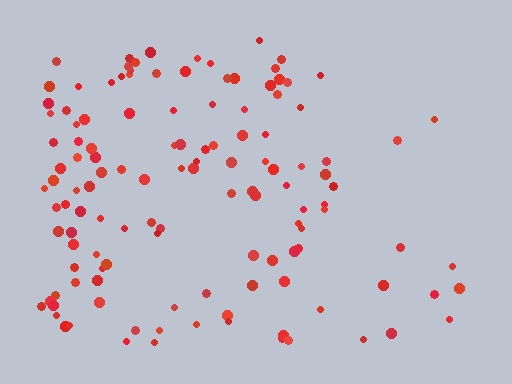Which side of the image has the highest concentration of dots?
The left.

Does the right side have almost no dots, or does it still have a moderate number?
Still a moderate number, just noticeably fewer than the left.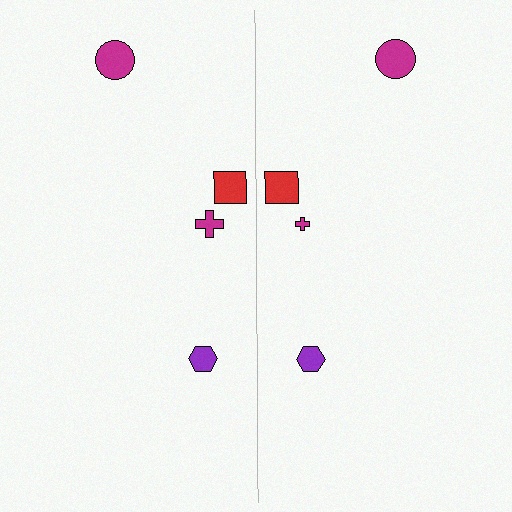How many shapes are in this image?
There are 8 shapes in this image.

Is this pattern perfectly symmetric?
No, the pattern is not perfectly symmetric. The magenta cross on the right side has a different size than its mirror counterpart.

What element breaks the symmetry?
The magenta cross on the right side has a different size than its mirror counterpart.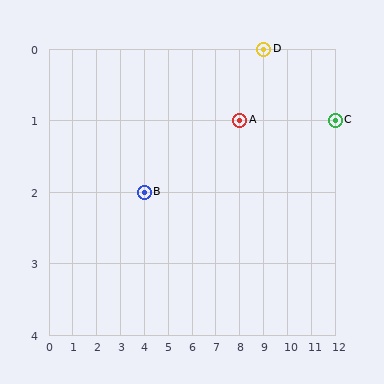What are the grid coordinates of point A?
Point A is at grid coordinates (8, 1).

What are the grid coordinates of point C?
Point C is at grid coordinates (12, 1).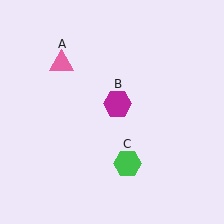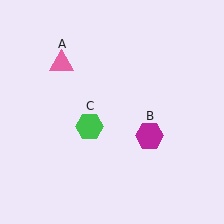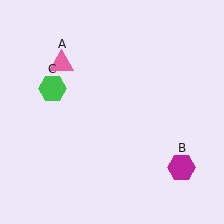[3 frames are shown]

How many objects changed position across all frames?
2 objects changed position: magenta hexagon (object B), green hexagon (object C).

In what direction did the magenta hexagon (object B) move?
The magenta hexagon (object B) moved down and to the right.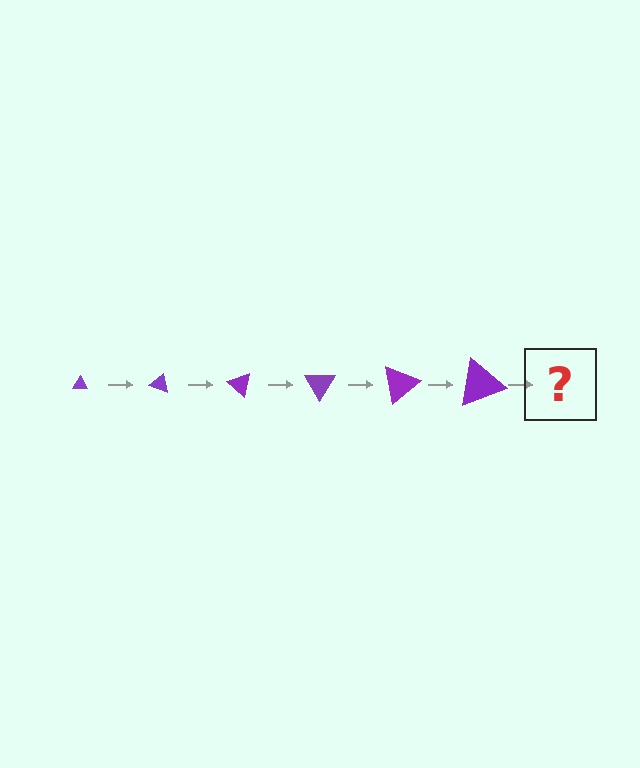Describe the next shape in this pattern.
It should be a triangle, larger than the previous one and rotated 120 degrees from the start.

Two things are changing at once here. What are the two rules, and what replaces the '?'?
The two rules are that the triangle grows larger each step and it rotates 20 degrees each step. The '?' should be a triangle, larger than the previous one and rotated 120 degrees from the start.